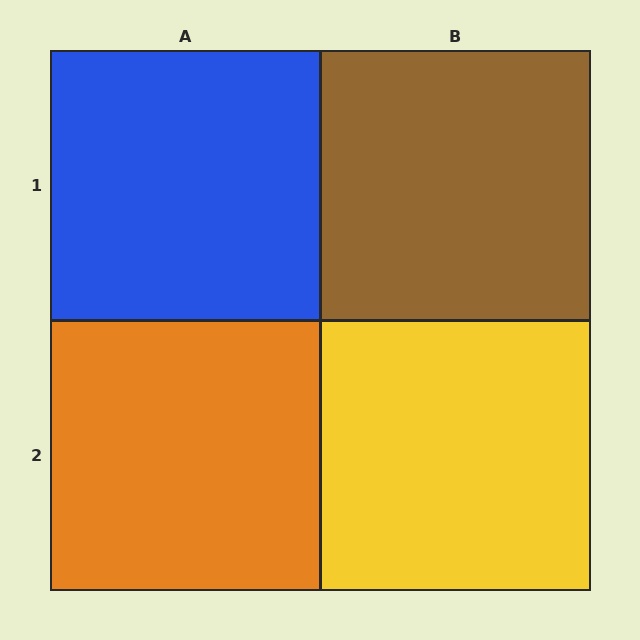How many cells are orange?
1 cell is orange.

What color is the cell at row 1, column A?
Blue.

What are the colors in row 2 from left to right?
Orange, yellow.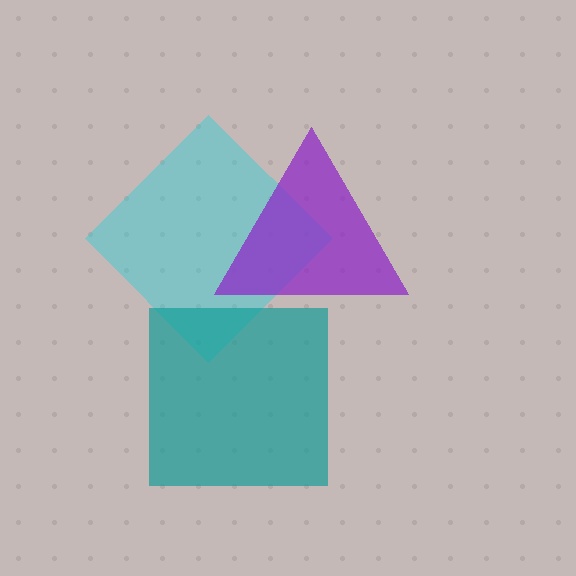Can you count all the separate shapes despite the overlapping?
Yes, there are 3 separate shapes.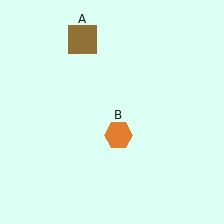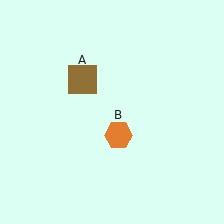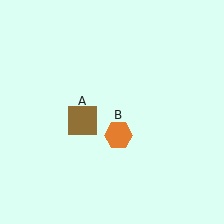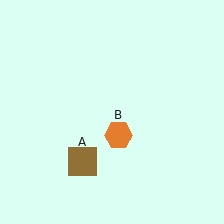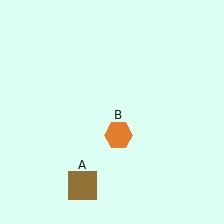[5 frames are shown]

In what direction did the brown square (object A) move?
The brown square (object A) moved down.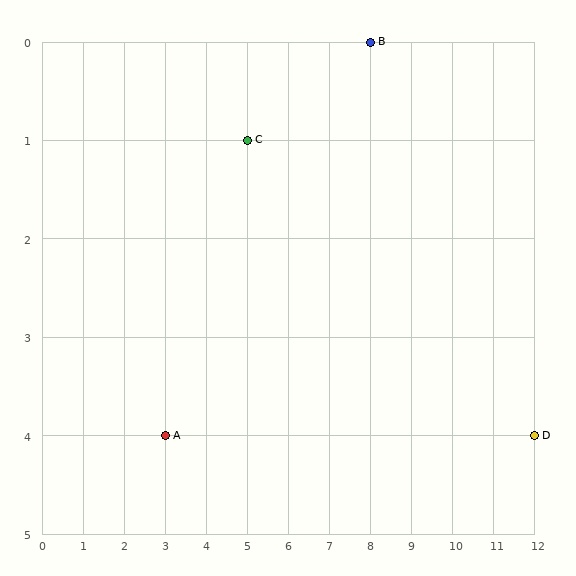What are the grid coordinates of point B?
Point B is at grid coordinates (8, 0).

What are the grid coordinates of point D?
Point D is at grid coordinates (12, 4).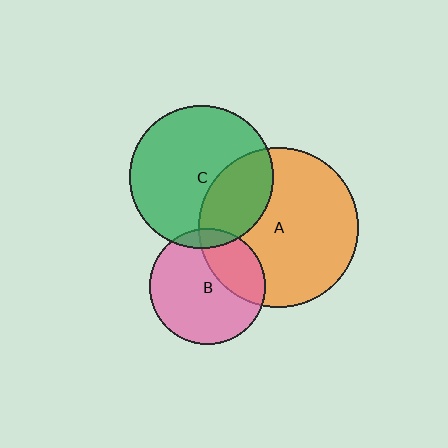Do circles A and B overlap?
Yes.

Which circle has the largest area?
Circle A (orange).